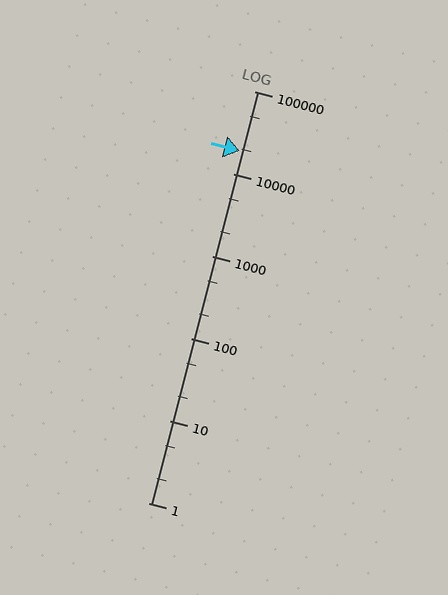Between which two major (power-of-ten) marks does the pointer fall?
The pointer is between 10000 and 100000.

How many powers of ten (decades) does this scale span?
The scale spans 5 decades, from 1 to 100000.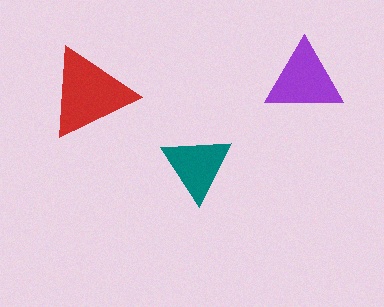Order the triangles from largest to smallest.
the red one, the purple one, the teal one.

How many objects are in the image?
There are 3 objects in the image.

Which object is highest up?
The purple triangle is topmost.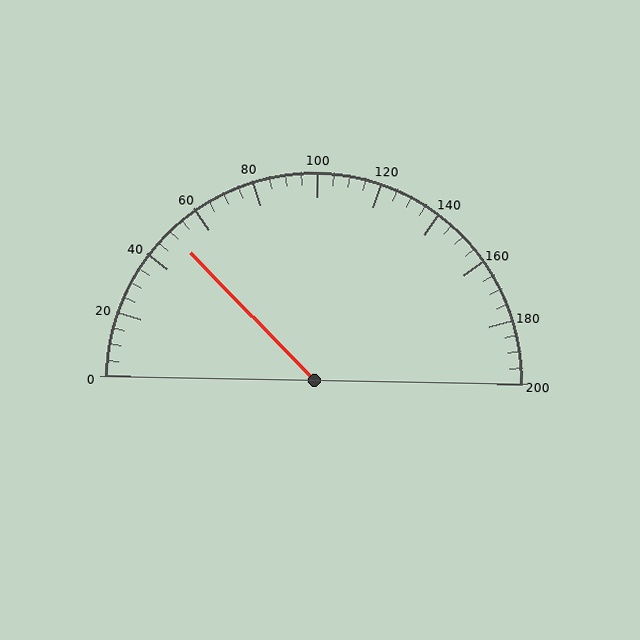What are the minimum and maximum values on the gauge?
The gauge ranges from 0 to 200.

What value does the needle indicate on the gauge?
The needle indicates approximately 50.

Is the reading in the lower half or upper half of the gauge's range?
The reading is in the lower half of the range (0 to 200).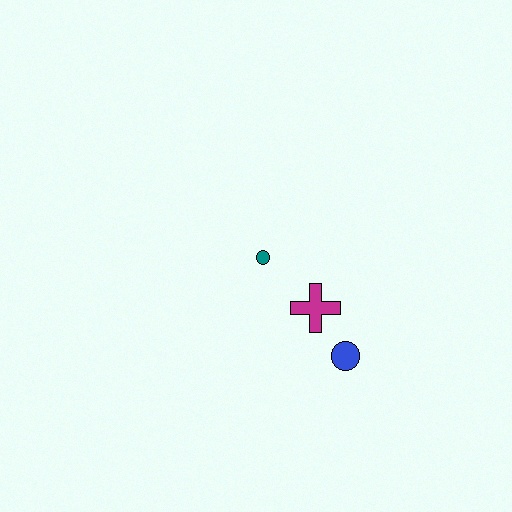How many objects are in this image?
There are 3 objects.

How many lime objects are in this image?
There are no lime objects.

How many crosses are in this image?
There is 1 cross.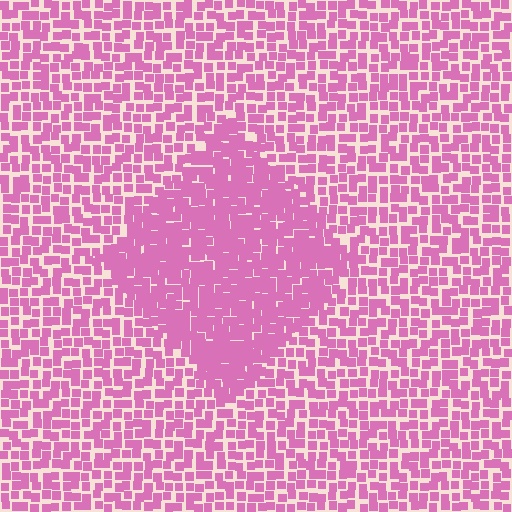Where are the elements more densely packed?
The elements are more densely packed inside the diamond boundary.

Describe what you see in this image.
The image contains small pink elements arranged at two different densities. A diamond-shaped region is visible where the elements are more densely packed than the surrounding area.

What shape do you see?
I see a diamond.